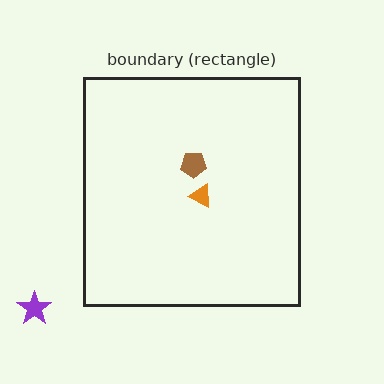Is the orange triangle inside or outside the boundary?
Inside.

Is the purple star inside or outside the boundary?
Outside.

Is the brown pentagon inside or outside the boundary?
Inside.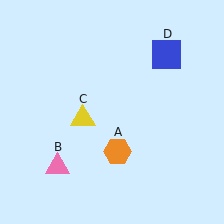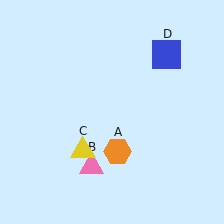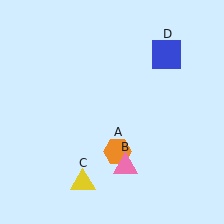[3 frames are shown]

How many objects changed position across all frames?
2 objects changed position: pink triangle (object B), yellow triangle (object C).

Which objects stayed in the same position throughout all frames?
Orange hexagon (object A) and blue square (object D) remained stationary.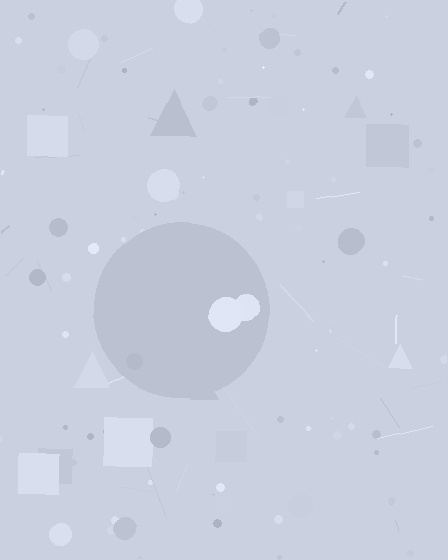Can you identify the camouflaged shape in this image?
The camouflaged shape is a circle.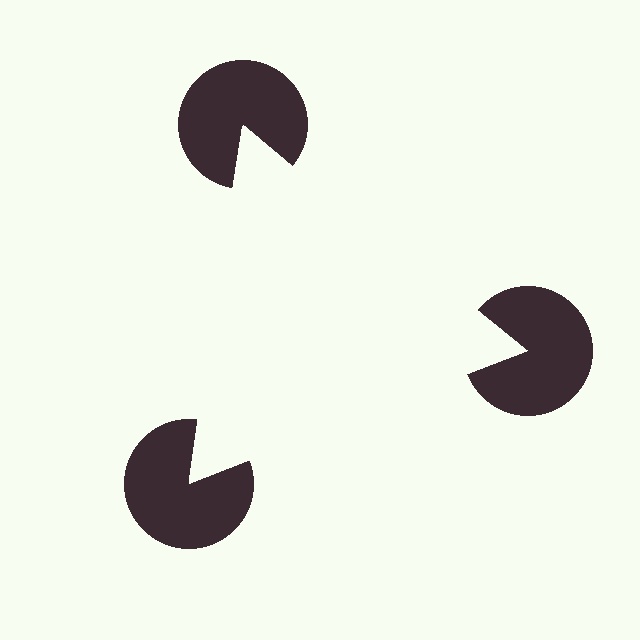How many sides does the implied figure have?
3 sides.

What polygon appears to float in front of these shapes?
An illusory triangle — its edges are inferred from the aligned wedge cuts in the pac-man discs, not physically drawn.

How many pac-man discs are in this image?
There are 3 — one at each vertex of the illusory triangle.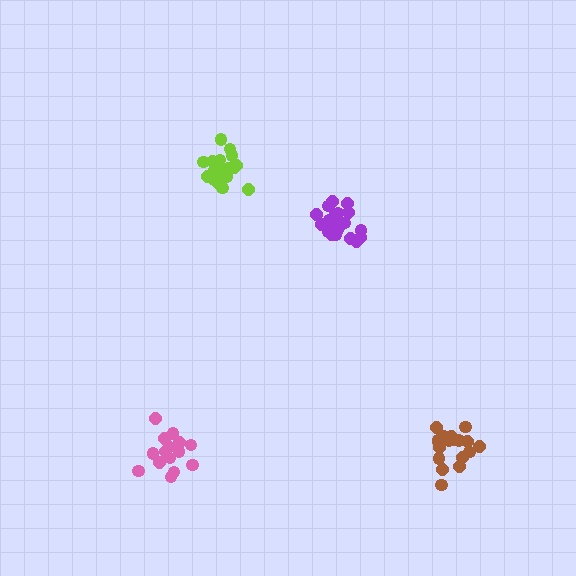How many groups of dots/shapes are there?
There are 4 groups.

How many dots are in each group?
Group 1: 15 dots, Group 2: 18 dots, Group 3: 19 dots, Group 4: 21 dots (73 total).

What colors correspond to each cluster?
The clusters are colored: pink, brown, lime, purple.